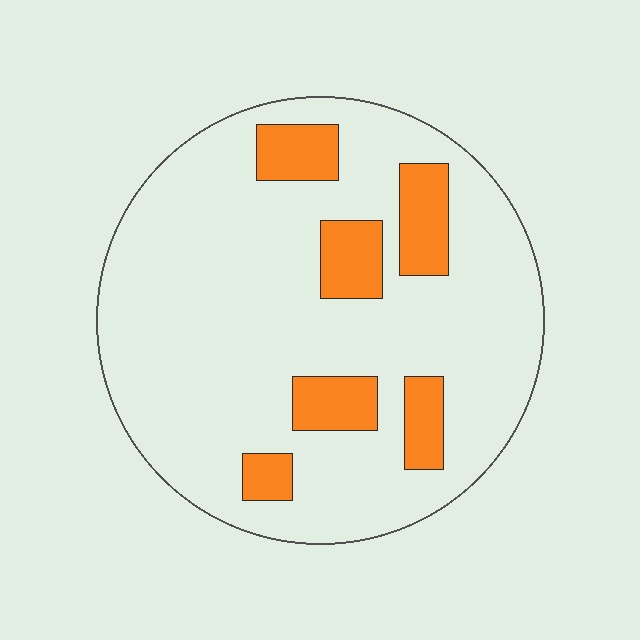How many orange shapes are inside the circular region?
6.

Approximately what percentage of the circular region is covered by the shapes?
Approximately 15%.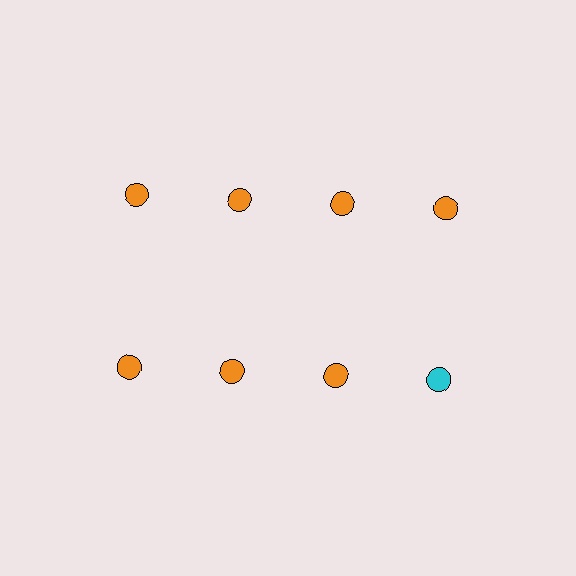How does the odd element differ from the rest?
It has a different color: cyan instead of orange.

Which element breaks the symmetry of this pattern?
The cyan circle in the second row, second from right column breaks the symmetry. All other shapes are orange circles.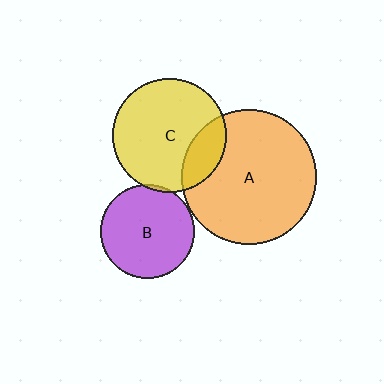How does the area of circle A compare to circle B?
Approximately 2.1 times.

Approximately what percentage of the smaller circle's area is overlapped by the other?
Approximately 20%.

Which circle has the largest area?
Circle A (orange).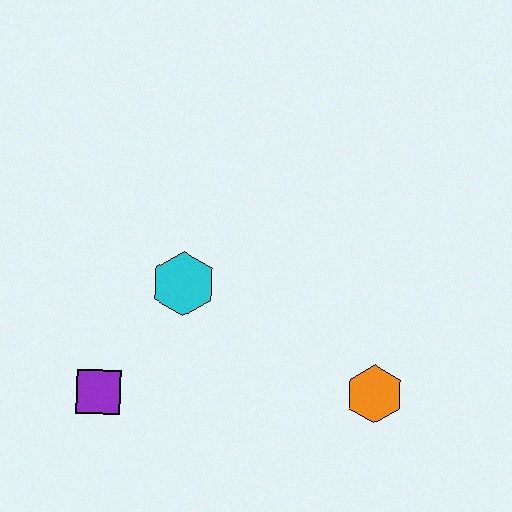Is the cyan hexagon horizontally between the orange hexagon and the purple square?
Yes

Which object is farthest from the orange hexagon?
The purple square is farthest from the orange hexagon.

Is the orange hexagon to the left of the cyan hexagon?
No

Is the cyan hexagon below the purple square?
No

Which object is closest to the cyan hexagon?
The purple square is closest to the cyan hexagon.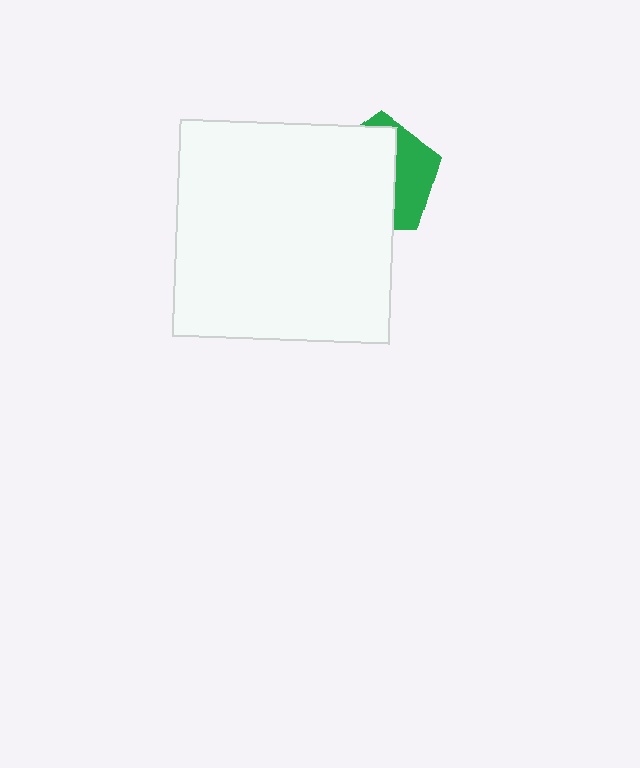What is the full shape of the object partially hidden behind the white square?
The partially hidden object is a green pentagon.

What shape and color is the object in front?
The object in front is a white square.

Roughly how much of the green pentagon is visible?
A small part of it is visible (roughly 36%).